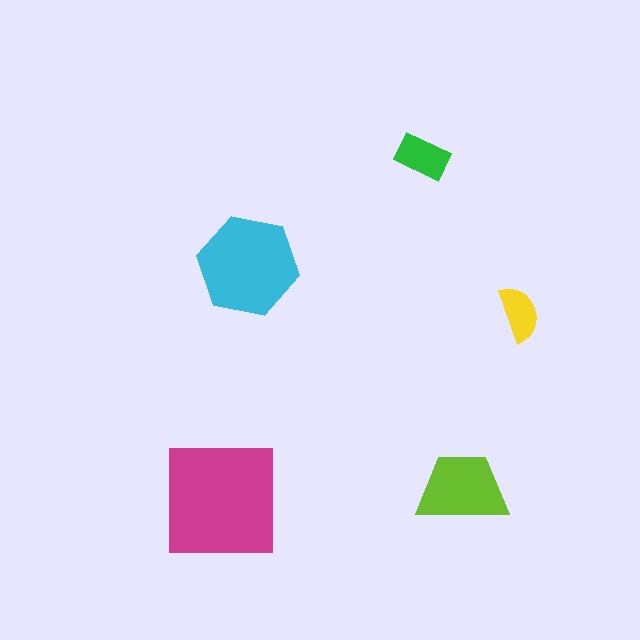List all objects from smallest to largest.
The yellow semicircle, the green rectangle, the lime trapezoid, the cyan hexagon, the magenta square.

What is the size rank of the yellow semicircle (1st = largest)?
5th.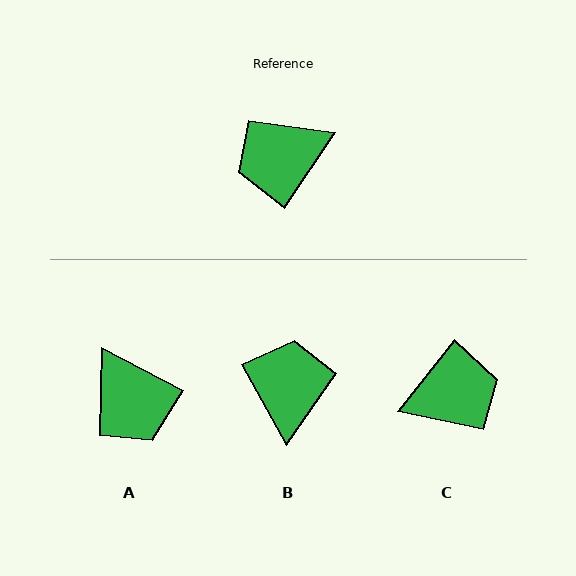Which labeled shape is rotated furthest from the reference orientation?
C, about 175 degrees away.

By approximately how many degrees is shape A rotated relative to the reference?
Approximately 96 degrees counter-clockwise.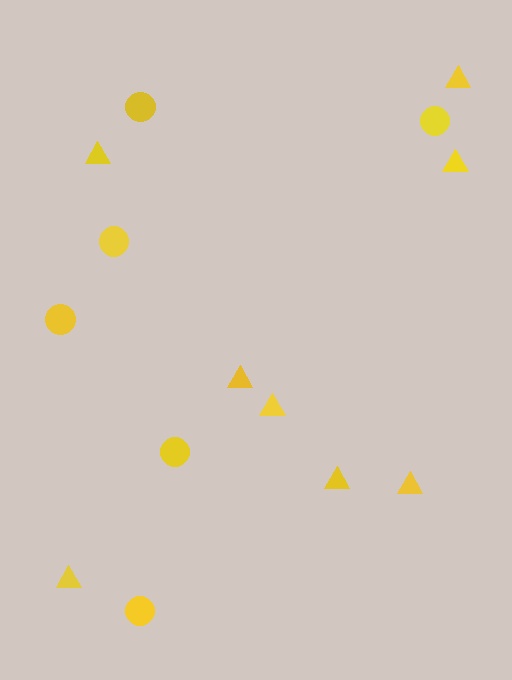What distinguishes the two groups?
There are 2 groups: one group of circles (6) and one group of triangles (8).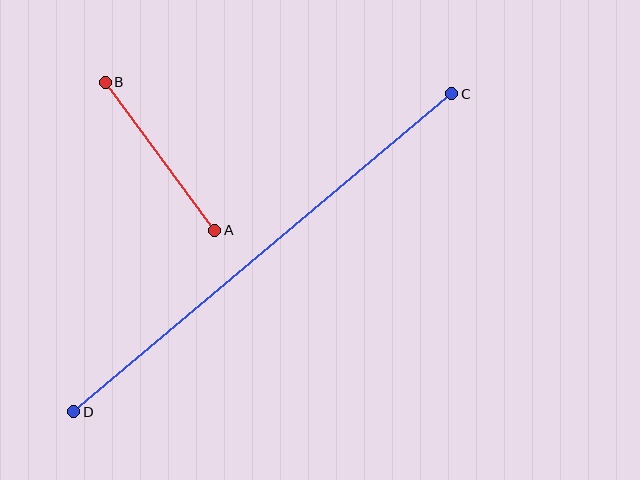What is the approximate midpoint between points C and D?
The midpoint is at approximately (263, 253) pixels.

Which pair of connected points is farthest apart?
Points C and D are farthest apart.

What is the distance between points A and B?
The distance is approximately 184 pixels.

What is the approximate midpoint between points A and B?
The midpoint is at approximately (160, 156) pixels.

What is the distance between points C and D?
The distance is approximately 494 pixels.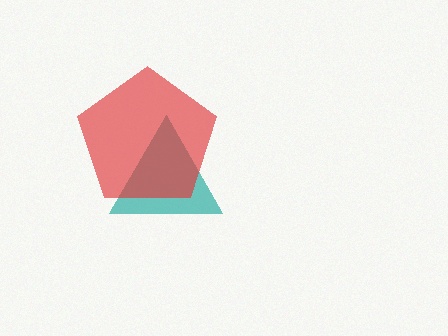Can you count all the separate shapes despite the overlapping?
Yes, there are 2 separate shapes.